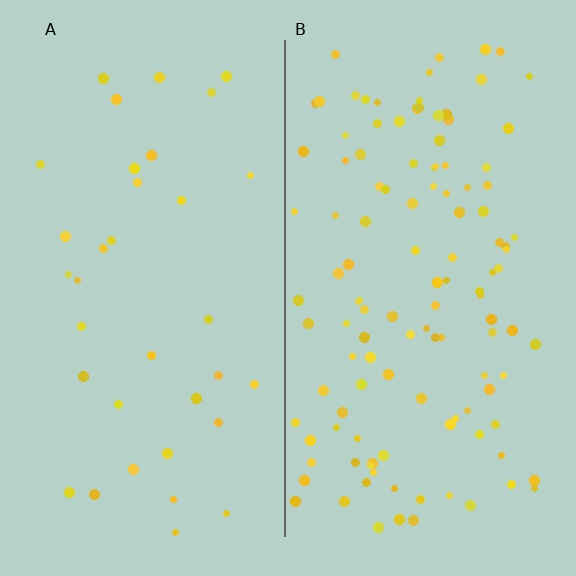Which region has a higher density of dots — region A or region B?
B (the right).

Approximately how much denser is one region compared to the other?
Approximately 3.5× — region B over region A.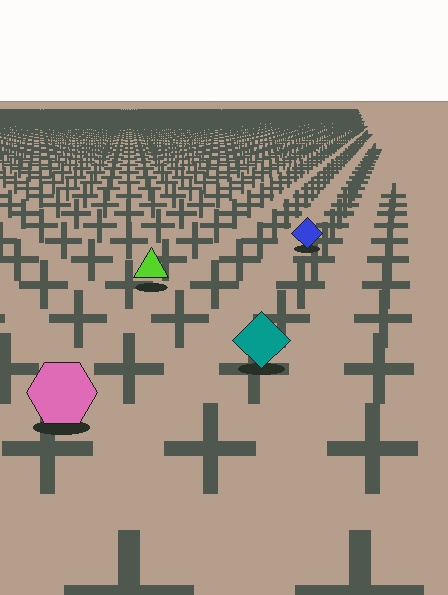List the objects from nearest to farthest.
From nearest to farthest: the pink hexagon, the teal diamond, the lime triangle, the blue diamond.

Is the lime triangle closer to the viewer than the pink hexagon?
No. The pink hexagon is closer — you can tell from the texture gradient: the ground texture is coarser near it.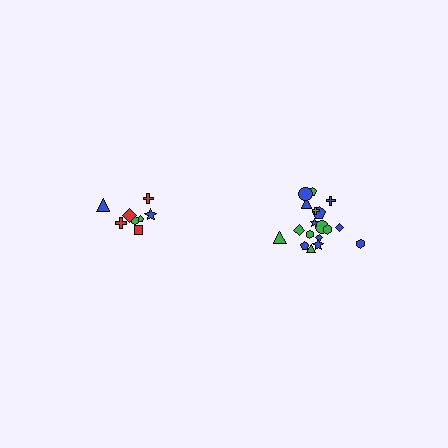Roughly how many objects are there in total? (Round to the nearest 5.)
Roughly 25 objects in total.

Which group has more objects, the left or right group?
The right group.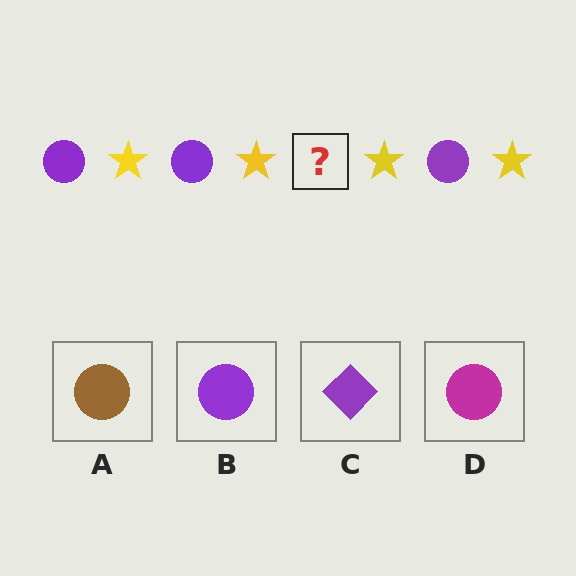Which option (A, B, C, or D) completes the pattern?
B.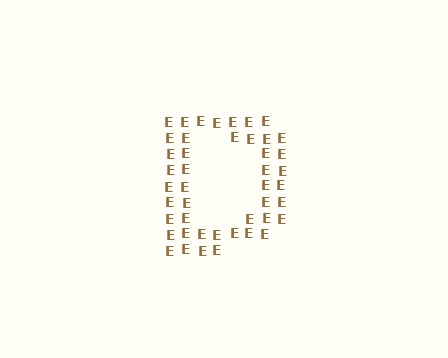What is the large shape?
The large shape is the letter D.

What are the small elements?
The small elements are letter E's.